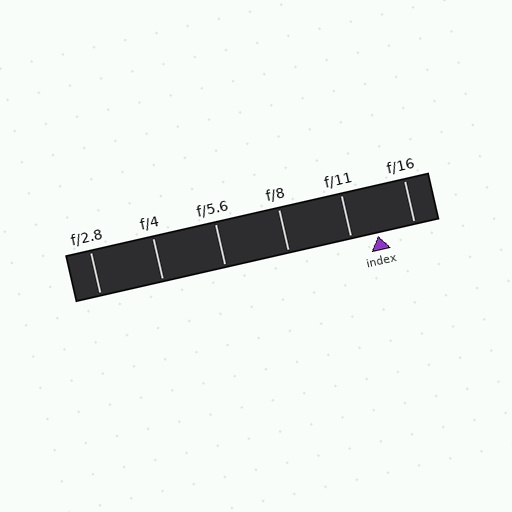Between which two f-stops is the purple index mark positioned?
The index mark is between f/11 and f/16.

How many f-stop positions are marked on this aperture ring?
There are 6 f-stop positions marked.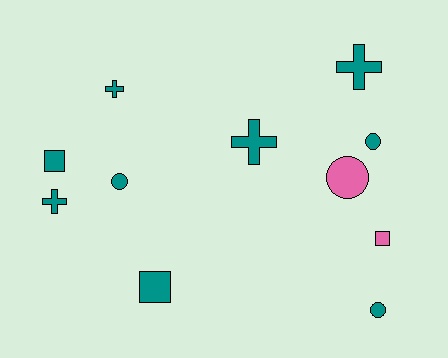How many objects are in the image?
There are 11 objects.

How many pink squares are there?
There is 1 pink square.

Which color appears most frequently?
Teal, with 9 objects.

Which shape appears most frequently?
Cross, with 4 objects.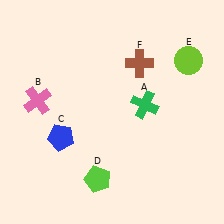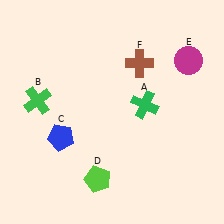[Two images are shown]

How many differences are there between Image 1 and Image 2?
There are 2 differences between the two images.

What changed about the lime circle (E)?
In Image 1, E is lime. In Image 2, it changed to magenta.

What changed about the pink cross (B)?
In Image 1, B is pink. In Image 2, it changed to green.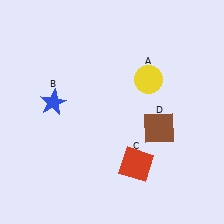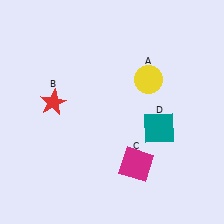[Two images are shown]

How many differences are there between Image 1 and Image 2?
There are 3 differences between the two images.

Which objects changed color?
B changed from blue to red. C changed from red to magenta. D changed from brown to teal.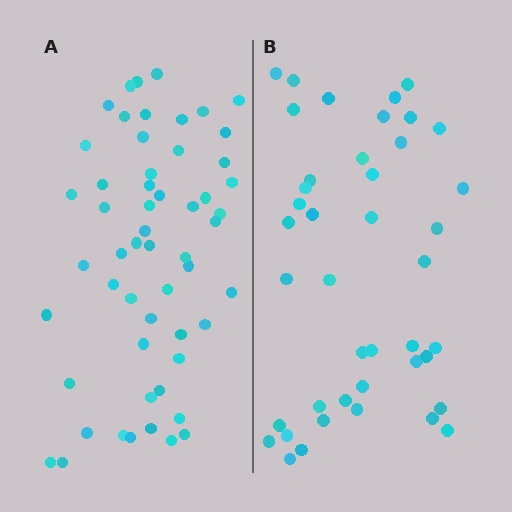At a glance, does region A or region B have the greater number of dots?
Region A (the left region) has more dots.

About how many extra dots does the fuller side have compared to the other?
Region A has approximately 15 more dots than region B.